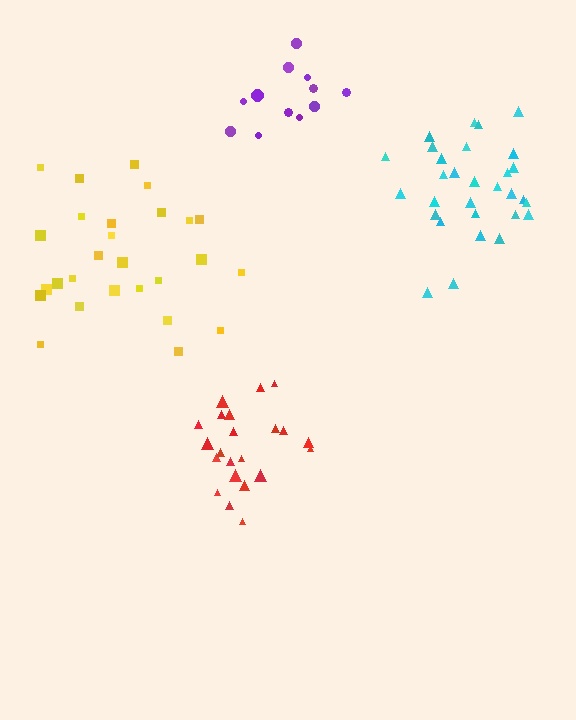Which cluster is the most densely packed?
Red.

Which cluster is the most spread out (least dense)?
Yellow.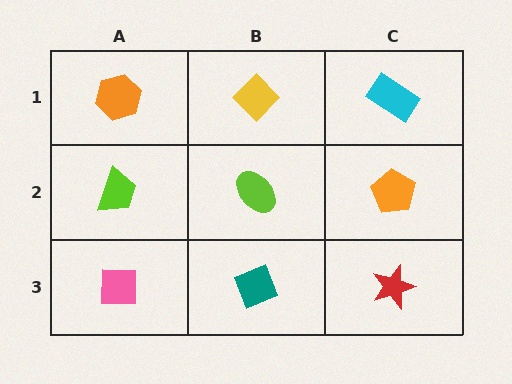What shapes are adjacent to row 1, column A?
A lime trapezoid (row 2, column A), a yellow diamond (row 1, column B).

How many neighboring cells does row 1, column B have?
3.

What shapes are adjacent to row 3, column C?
An orange pentagon (row 2, column C), a teal diamond (row 3, column B).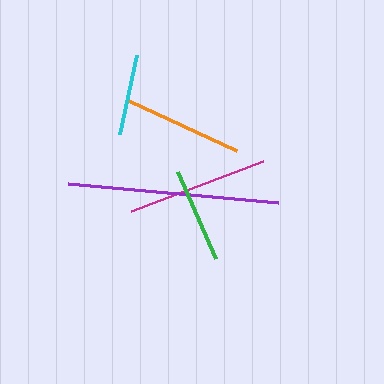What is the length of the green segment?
The green segment is approximately 95 pixels long.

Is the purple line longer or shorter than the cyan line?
The purple line is longer than the cyan line.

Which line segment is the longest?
The purple line is the longest at approximately 211 pixels.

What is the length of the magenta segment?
The magenta segment is approximately 141 pixels long.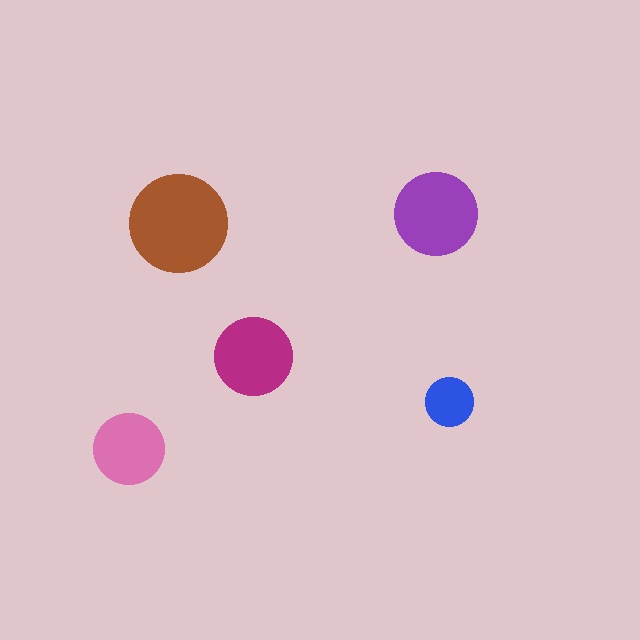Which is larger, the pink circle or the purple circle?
The purple one.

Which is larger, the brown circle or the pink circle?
The brown one.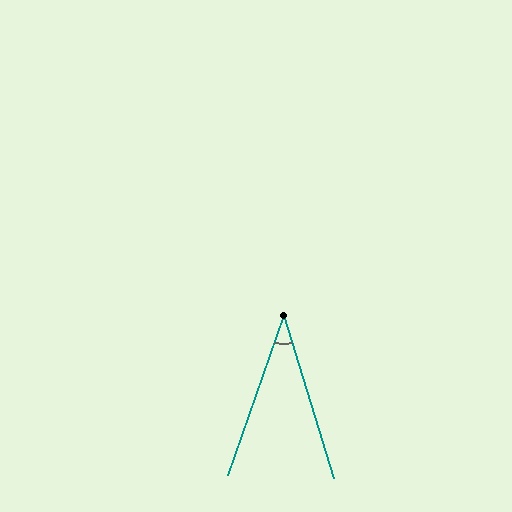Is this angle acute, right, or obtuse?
It is acute.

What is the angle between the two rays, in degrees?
Approximately 36 degrees.